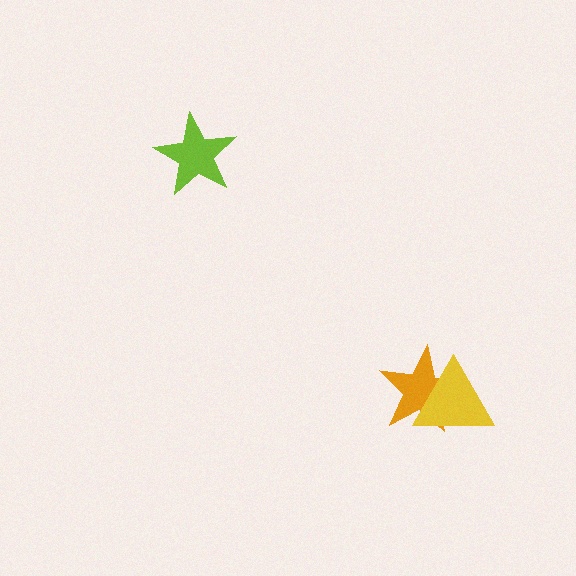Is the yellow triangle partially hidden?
No, no other shape covers it.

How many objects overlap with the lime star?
0 objects overlap with the lime star.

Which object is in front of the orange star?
The yellow triangle is in front of the orange star.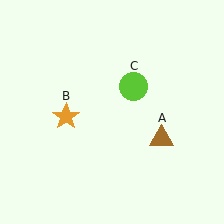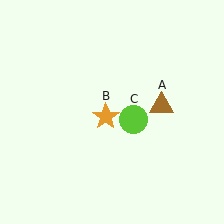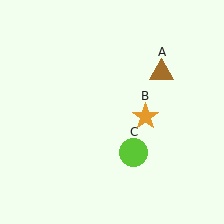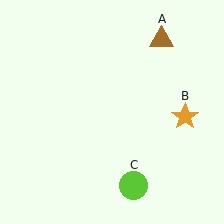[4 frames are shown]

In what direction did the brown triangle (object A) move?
The brown triangle (object A) moved up.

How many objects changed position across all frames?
3 objects changed position: brown triangle (object A), orange star (object B), lime circle (object C).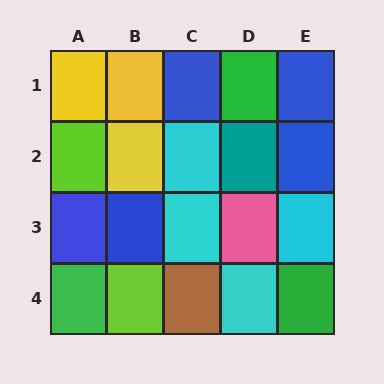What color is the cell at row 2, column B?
Yellow.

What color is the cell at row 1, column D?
Green.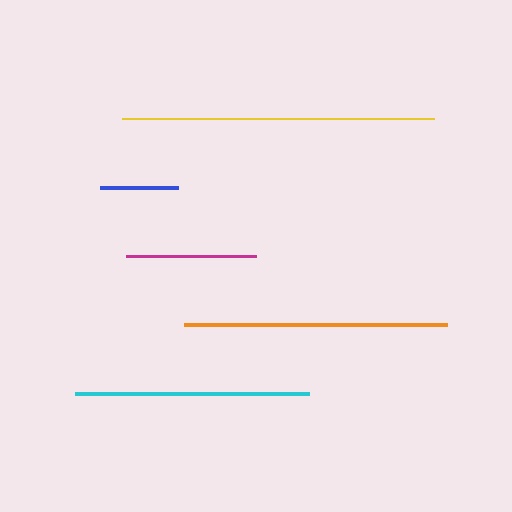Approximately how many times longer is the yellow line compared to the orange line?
The yellow line is approximately 1.2 times the length of the orange line.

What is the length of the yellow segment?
The yellow segment is approximately 311 pixels long.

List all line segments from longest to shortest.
From longest to shortest: yellow, orange, cyan, magenta, blue.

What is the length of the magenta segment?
The magenta segment is approximately 129 pixels long.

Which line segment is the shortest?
The blue line is the shortest at approximately 78 pixels.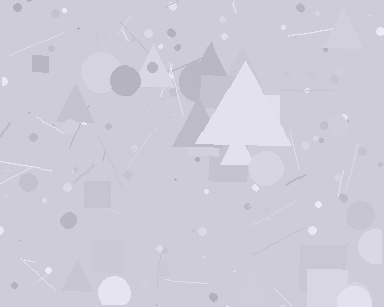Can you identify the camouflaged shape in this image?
The camouflaged shape is a triangle.